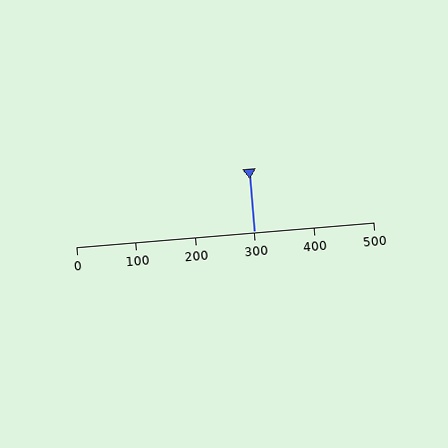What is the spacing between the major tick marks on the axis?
The major ticks are spaced 100 apart.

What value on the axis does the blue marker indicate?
The marker indicates approximately 300.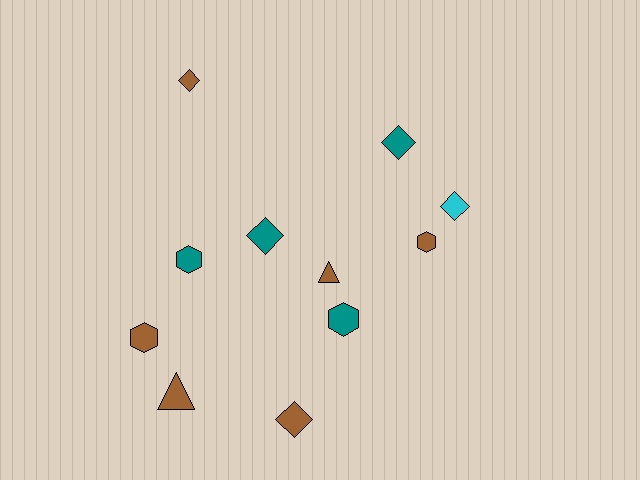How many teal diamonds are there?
There are 2 teal diamonds.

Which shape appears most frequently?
Diamond, with 5 objects.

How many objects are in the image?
There are 11 objects.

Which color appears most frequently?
Brown, with 6 objects.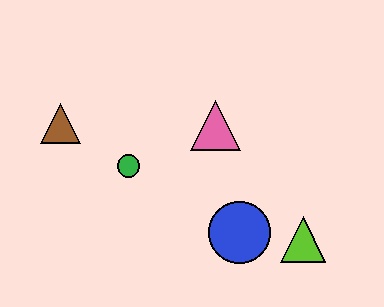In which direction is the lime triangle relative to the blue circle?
The lime triangle is to the right of the blue circle.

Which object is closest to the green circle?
The brown triangle is closest to the green circle.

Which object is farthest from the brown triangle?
The lime triangle is farthest from the brown triangle.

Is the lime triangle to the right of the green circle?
Yes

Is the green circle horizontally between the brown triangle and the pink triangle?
Yes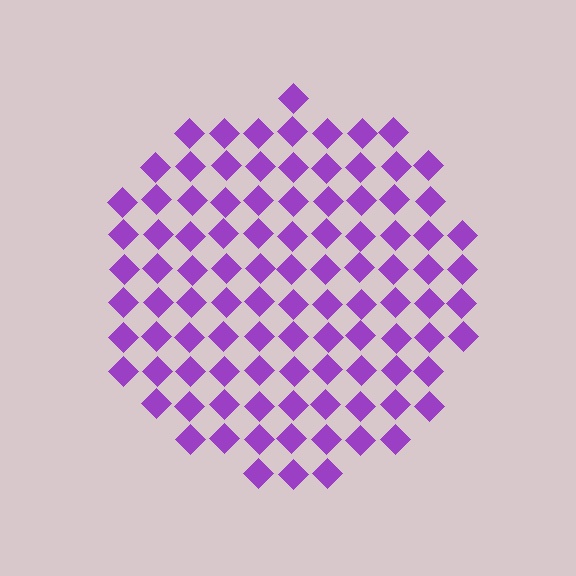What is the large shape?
The large shape is a circle.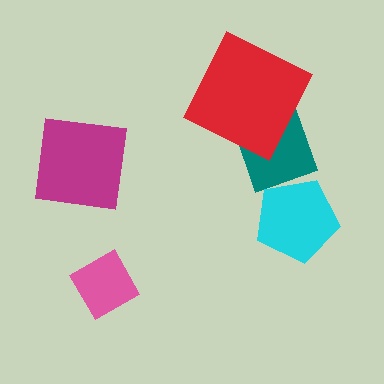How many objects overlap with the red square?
1 object overlaps with the red square.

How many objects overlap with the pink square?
0 objects overlap with the pink square.